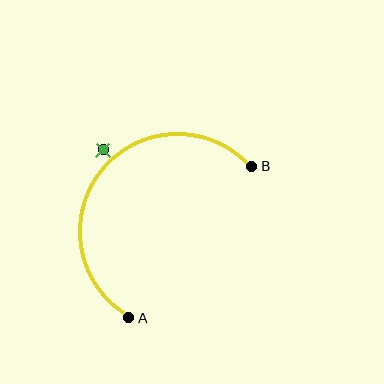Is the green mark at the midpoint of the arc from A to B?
No — the green mark does not lie on the arc at all. It sits slightly outside the curve.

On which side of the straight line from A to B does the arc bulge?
The arc bulges above and to the left of the straight line connecting A and B.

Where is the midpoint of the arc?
The arc midpoint is the point on the curve farthest from the straight line joining A and B. It sits above and to the left of that line.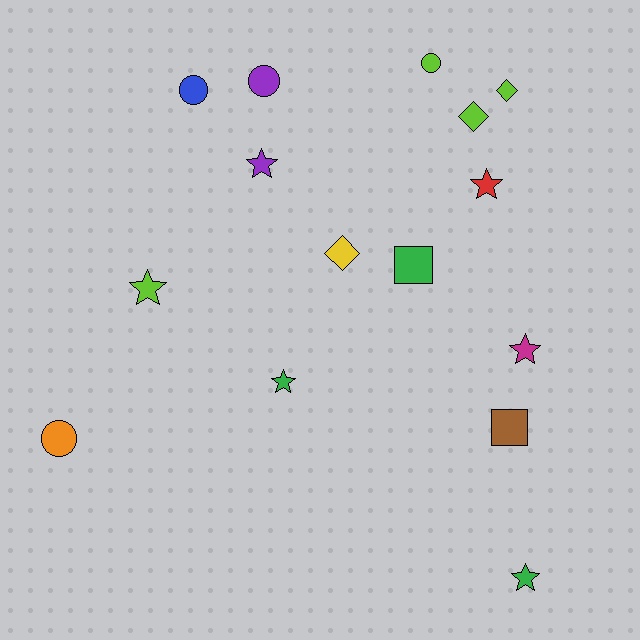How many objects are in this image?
There are 15 objects.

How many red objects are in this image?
There is 1 red object.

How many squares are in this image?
There are 2 squares.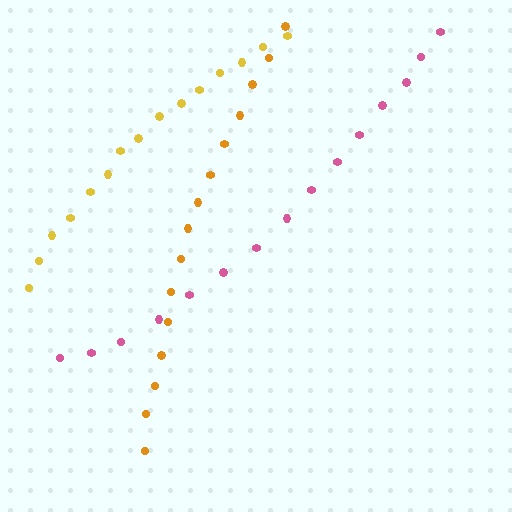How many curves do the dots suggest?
There are 3 distinct paths.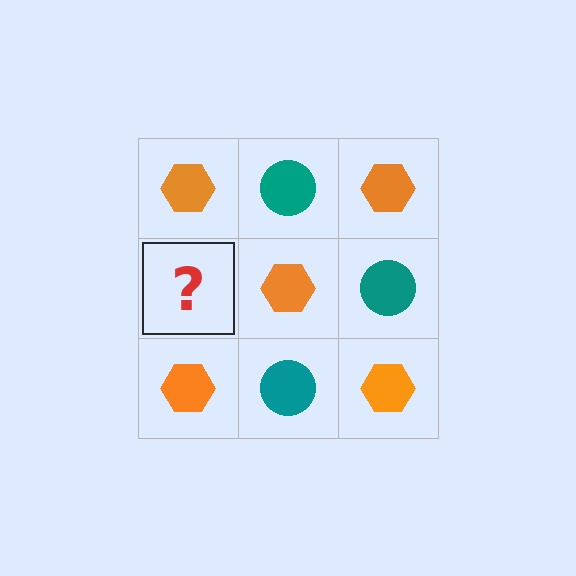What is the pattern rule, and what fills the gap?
The rule is that it alternates orange hexagon and teal circle in a checkerboard pattern. The gap should be filled with a teal circle.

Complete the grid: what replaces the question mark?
The question mark should be replaced with a teal circle.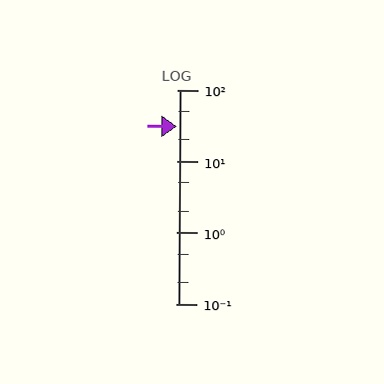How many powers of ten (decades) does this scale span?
The scale spans 3 decades, from 0.1 to 100.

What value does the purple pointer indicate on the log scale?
The pointer indicates approximately 31.